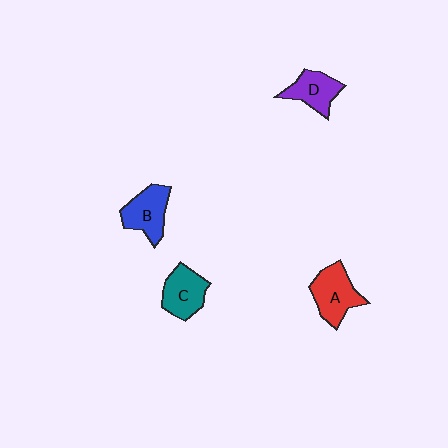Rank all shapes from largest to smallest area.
From largest to smallest: A (red), B (blue), C (teal), D (purple).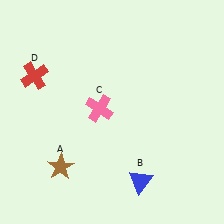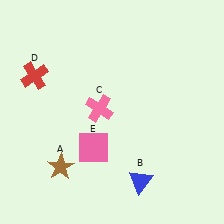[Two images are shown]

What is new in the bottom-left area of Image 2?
A pink square (E) was added in the bottom-left area of Image 2.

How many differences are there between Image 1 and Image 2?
There is 1 difference between the two images.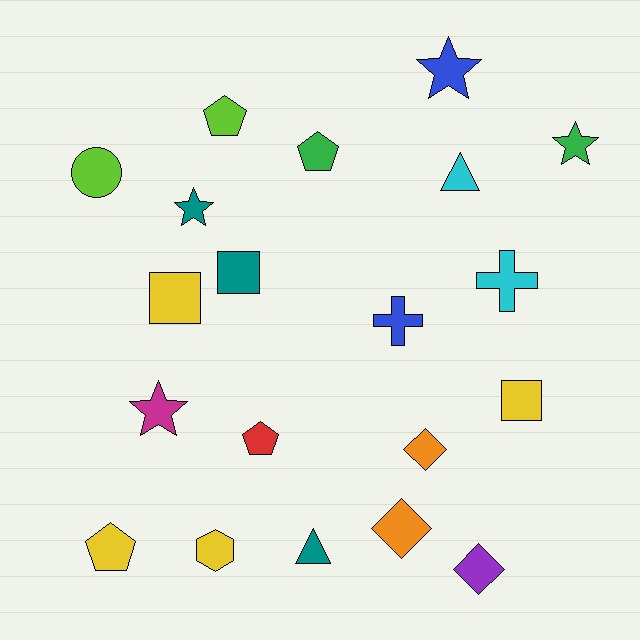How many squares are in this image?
There are 3 squares.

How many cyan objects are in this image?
There are 2 cyan objects.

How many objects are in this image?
There are 20 objects.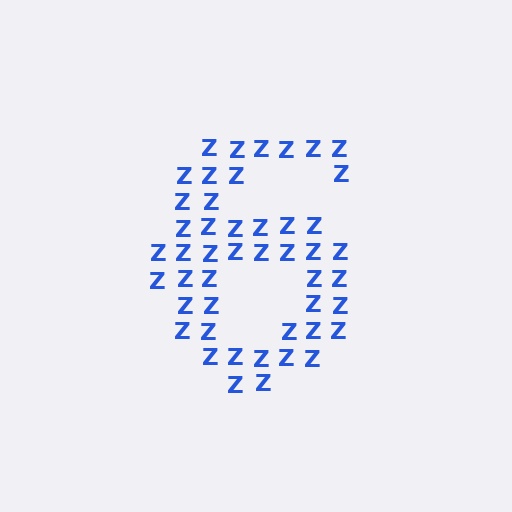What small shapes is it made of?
It is made of small letter Z's.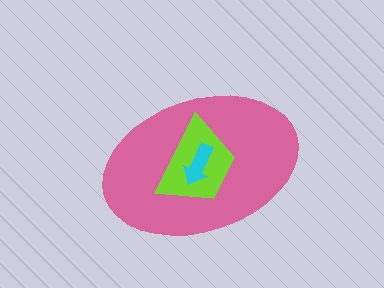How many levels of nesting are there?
3.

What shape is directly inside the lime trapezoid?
The cyan arrow.